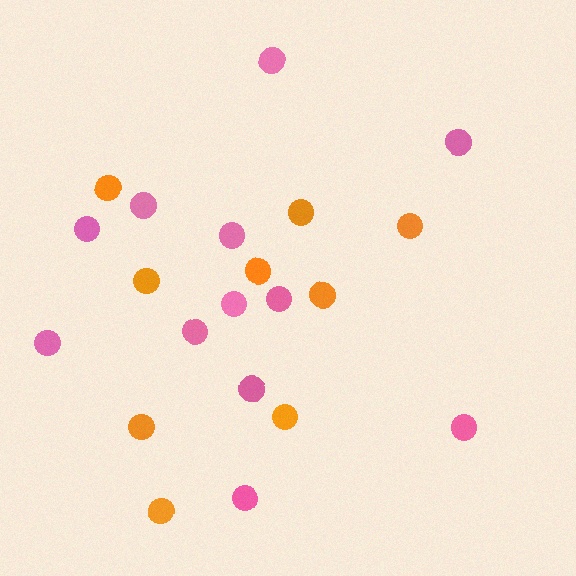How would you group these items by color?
There are 2 groups: one group of orange circles (9) and one group of pink circles (12).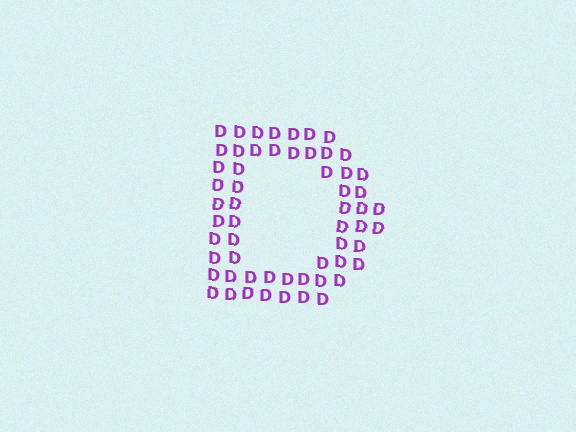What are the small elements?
The small elements are letter D's.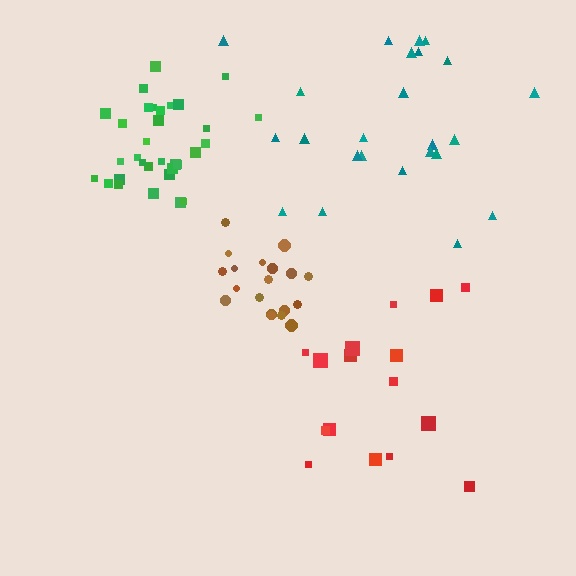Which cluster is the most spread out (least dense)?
Red.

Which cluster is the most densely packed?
Green.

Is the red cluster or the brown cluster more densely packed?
Brown.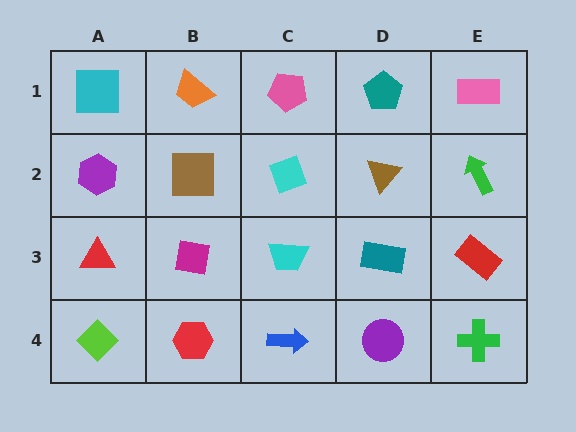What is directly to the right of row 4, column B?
A blue arrow.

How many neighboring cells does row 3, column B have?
4.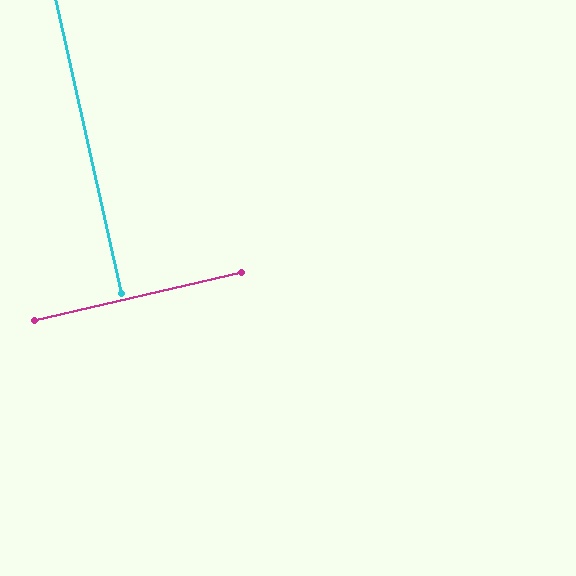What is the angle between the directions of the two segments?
Approximately 90 degrees.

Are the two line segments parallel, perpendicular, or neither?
Perpendicular — they meet at approximately 90°.